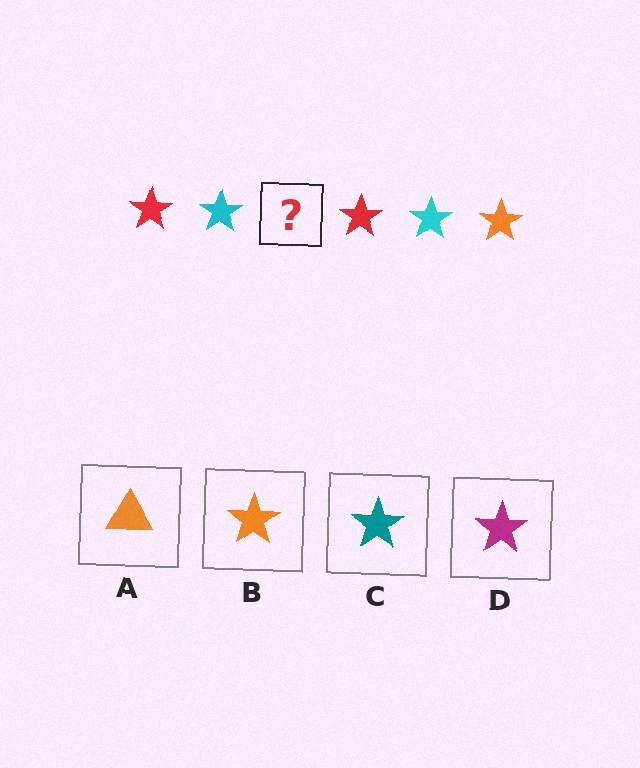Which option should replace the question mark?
Option B.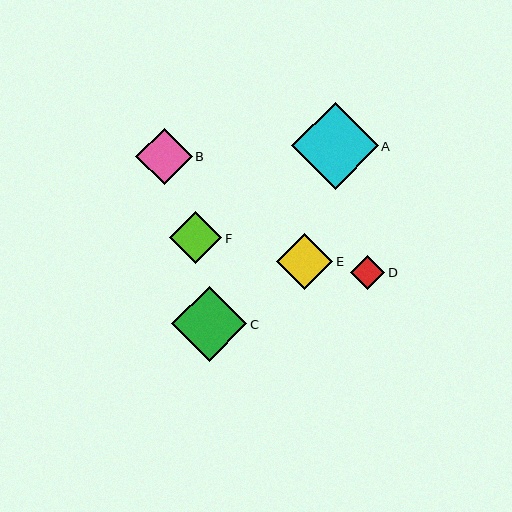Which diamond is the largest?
Diamond A is the largest with a size of approximately 86 pixels.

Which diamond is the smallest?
Diamond D is the smallest with a size of approximately 34 pixels.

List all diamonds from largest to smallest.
From largest to smallest: A, C, B, E, F, D.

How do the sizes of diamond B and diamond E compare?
Diamond B and diamond E are approximately the same size.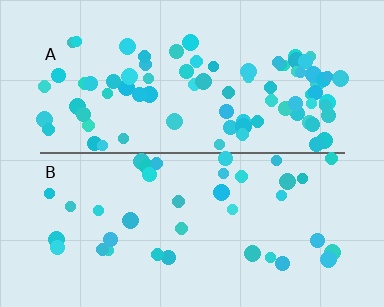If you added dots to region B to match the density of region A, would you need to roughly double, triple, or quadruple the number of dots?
Approximately double.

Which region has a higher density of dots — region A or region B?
A (the top).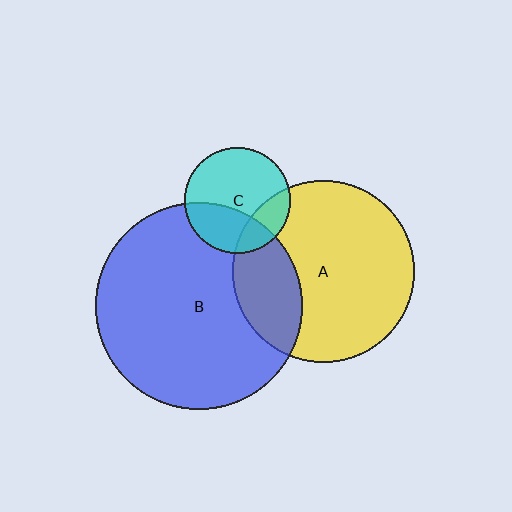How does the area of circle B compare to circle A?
Approximately 1.3 times.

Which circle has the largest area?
Circle B (blue).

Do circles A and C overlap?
Yes.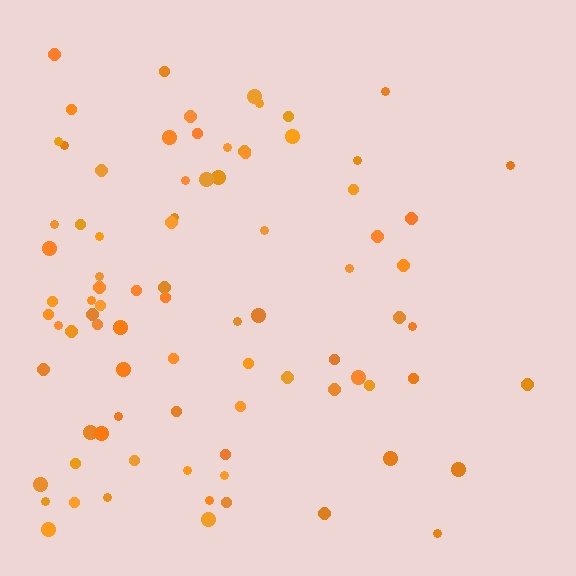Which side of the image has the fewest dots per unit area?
The right.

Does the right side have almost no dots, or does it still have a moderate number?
Still a moderate number, just noticeably fewer than the left.